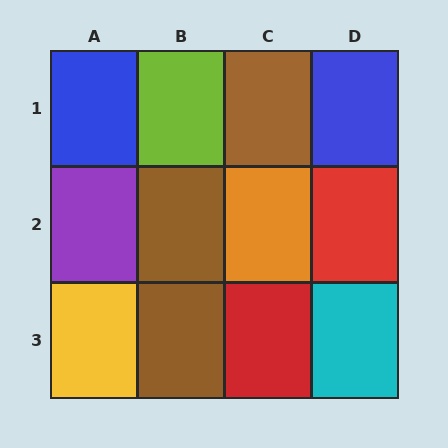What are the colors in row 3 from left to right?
Yellow, brown, red, cyan.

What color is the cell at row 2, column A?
Purple.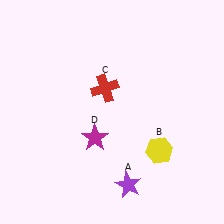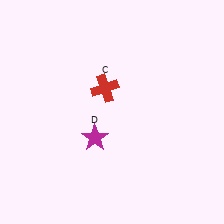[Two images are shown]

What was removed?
The purple star (A), the yellow hexagon (B) were removed in Image 2.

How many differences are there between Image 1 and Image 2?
There are 2 differences between the two images.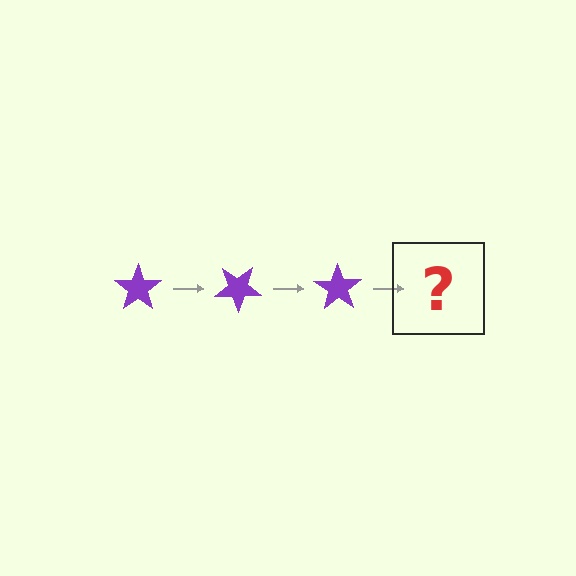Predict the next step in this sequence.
The next step is a purple star rotated 105 degrees.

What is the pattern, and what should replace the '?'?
The pattern is that the star rotates 35 degrees each step. The '?' should be a purple star rotated 105 degrees.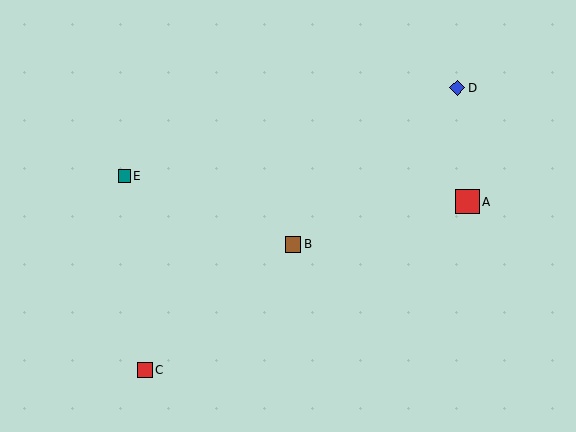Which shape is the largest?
The red square (labeled A) is the largest.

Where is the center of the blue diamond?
The center of the blue diamond is at (457, 88).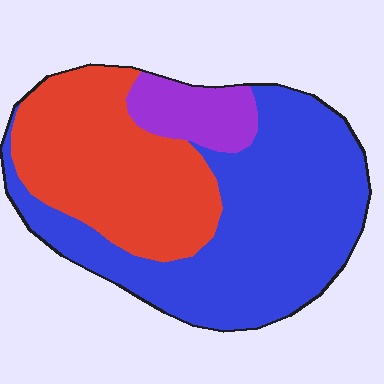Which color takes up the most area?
Blue, at roughly 55%.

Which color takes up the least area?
Purple, at roughly 10%.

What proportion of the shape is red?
Red covers 36% of the shape.